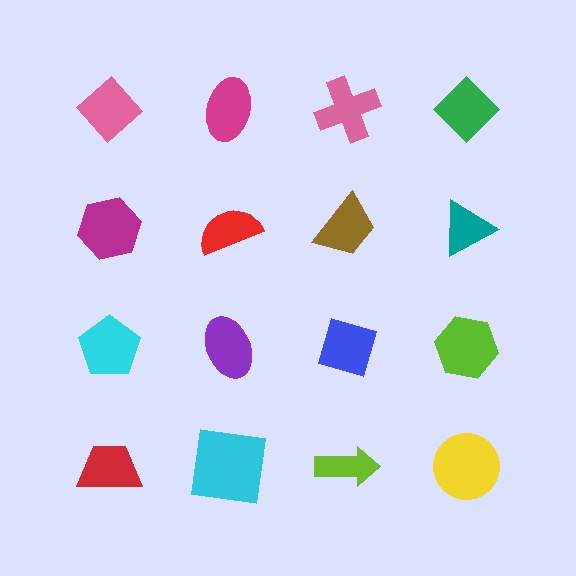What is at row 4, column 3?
A lime arrow.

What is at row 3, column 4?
A lime hexagon.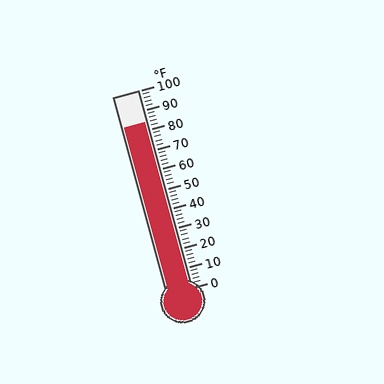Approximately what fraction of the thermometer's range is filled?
The thermometer is filled to approximately 85% of its range.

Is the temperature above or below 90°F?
The temperature is below 90°F.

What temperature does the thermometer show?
The thermometer shows approximately 84°F.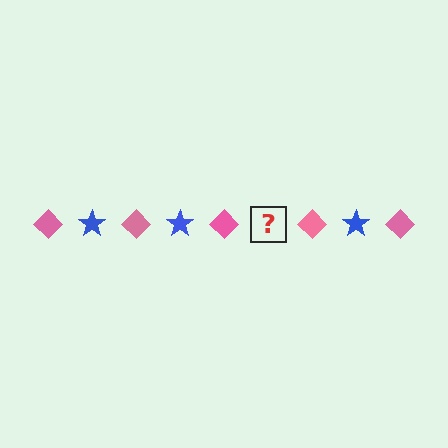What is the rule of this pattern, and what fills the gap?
The rule is that the pattern alternates between pink diamond and blue star. The gap should be filled with a blue star.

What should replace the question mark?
The question mark should be replaced with a blue star.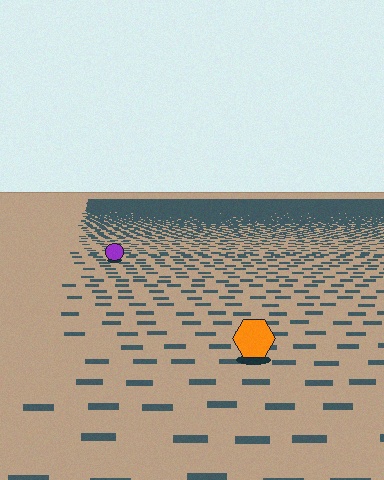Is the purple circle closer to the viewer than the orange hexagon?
No. The orange hexagon is closer — you can tell from the texture gradient: the ground texture is coarser near it.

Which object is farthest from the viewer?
The purple circle is farthest from the viewer. It appears smaller and the ground texture around it is denser.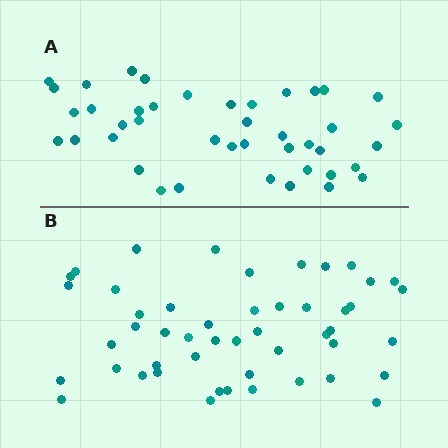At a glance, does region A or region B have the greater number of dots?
Region B (the bottom region) has more dots.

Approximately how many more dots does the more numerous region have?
Region B has roughly 8 or so more dots than region A.